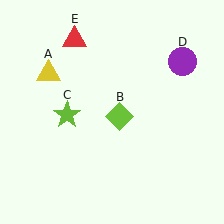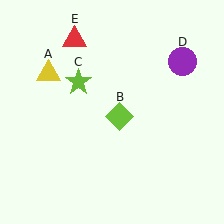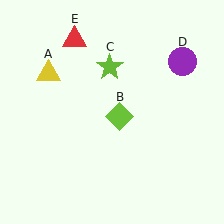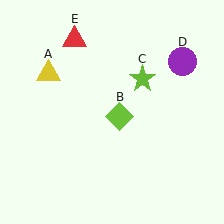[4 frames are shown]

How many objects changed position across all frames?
1 object changed position: lime star (object C).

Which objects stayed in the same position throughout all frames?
Yellow triangle (object A) and lime diamond (object B) and purple circle (object D) and red triangle (object E) remained stationary.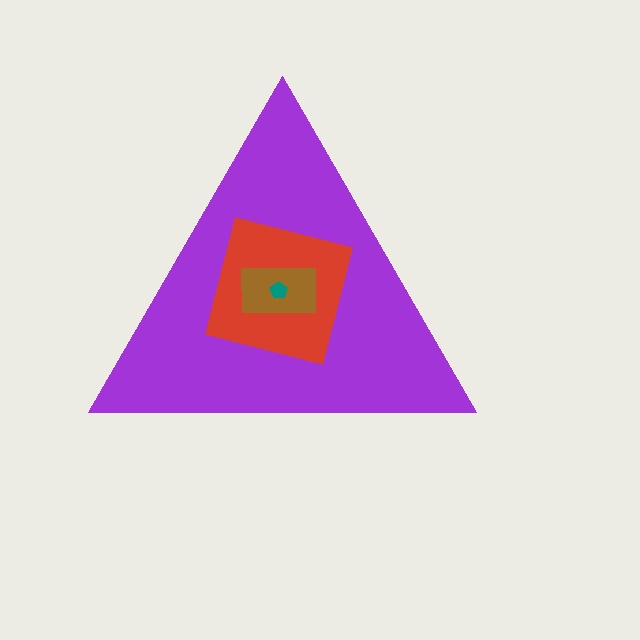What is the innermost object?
The teal pentagon.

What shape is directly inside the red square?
The brown rectangle.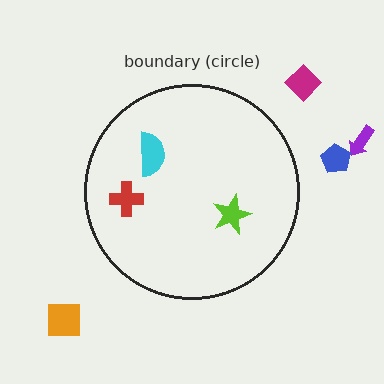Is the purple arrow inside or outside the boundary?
Outside.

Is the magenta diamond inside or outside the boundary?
Outside.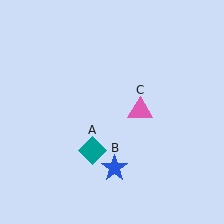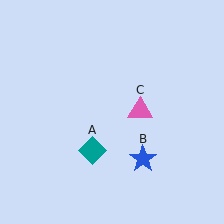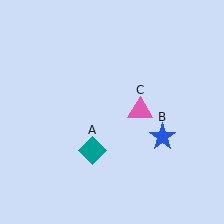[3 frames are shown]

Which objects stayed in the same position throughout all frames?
Teal diamond (object A) and pink triangle (object C) remained stationary.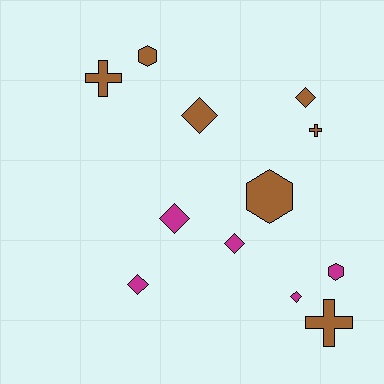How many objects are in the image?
There are 12 objects.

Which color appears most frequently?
Brown, with 7 objects.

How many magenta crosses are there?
There are no magenta crosses.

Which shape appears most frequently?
Diamond, with 6 objects.